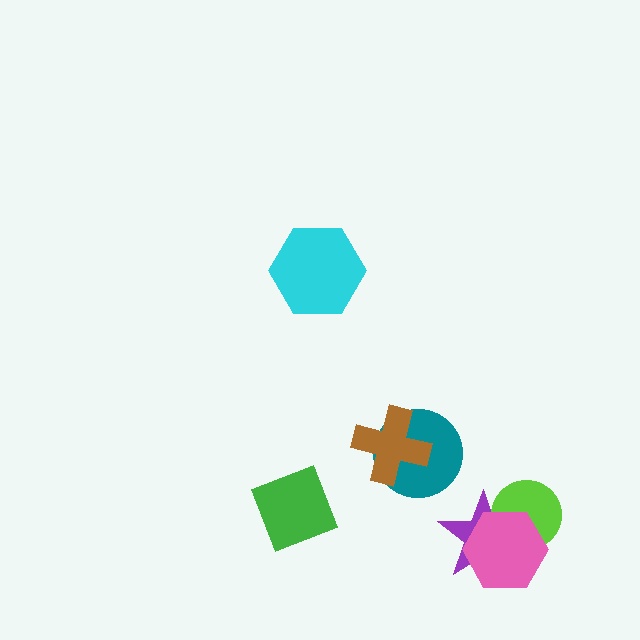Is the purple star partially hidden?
Yes, it is partially covered by another shape.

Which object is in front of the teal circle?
The brown cross is in front of the teal circle.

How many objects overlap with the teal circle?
1 object overlaps with the teal circle.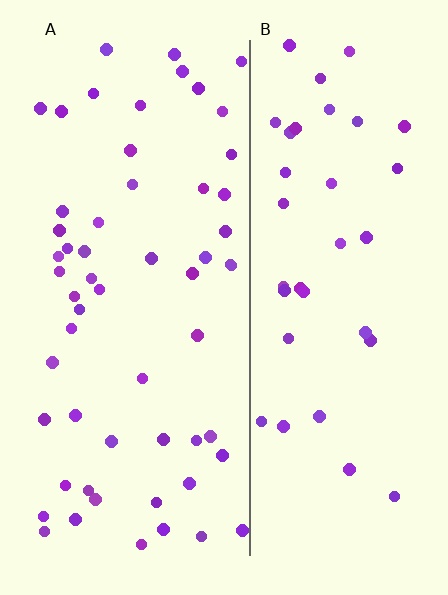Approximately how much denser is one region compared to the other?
Approximately 1.5× — region A over region B.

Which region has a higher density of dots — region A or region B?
A (the left).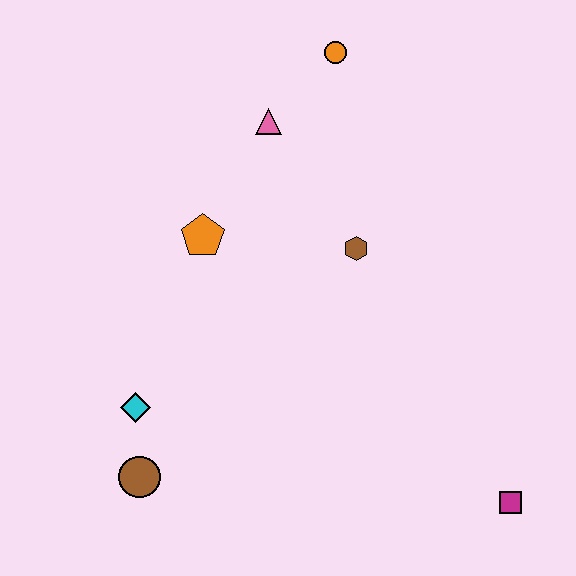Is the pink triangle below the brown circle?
No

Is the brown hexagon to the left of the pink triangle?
No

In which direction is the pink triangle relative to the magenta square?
The pink triangle is above the magenta square.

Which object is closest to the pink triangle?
The orange circle is closest to the pink triangle.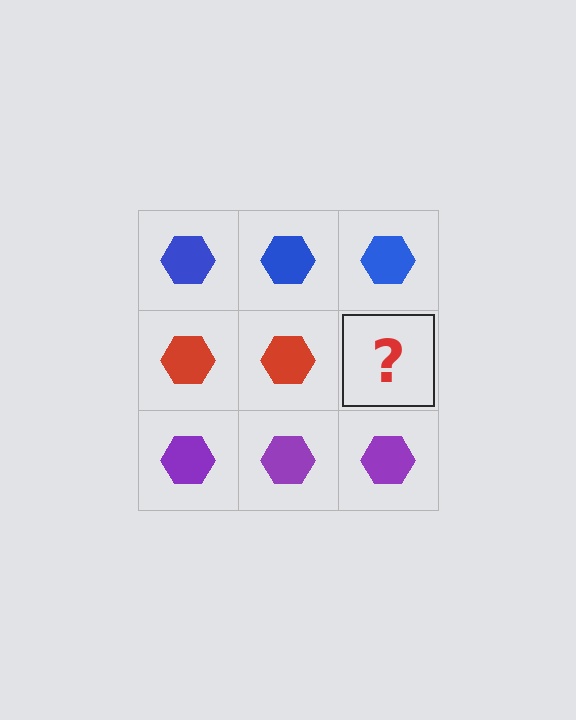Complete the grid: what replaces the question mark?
The question mark should be replaced with a red hexagon.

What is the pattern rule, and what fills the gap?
The rule is that each row has a consistent color. The gap should be filled with a red hexagon.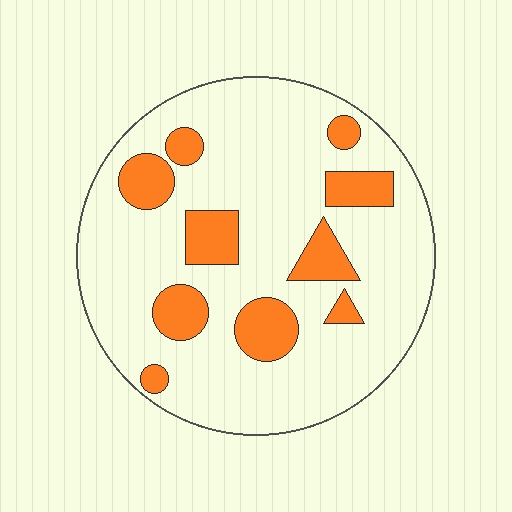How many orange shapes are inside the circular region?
10.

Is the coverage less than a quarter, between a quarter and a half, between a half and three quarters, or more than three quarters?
Less than a quarter.